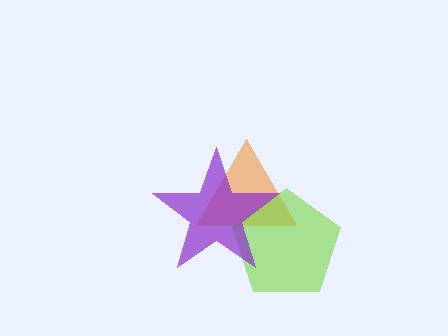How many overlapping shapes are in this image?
There are 3 overlapping shapes in the image.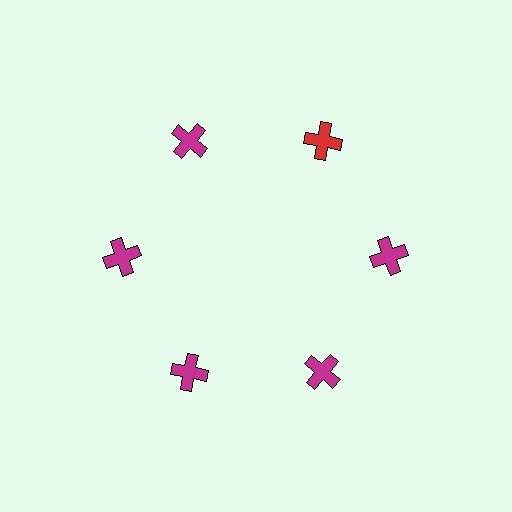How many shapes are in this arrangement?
There are 6 shapes arranged in a ring pattern.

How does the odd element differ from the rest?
It has a different color: red instead of magenta.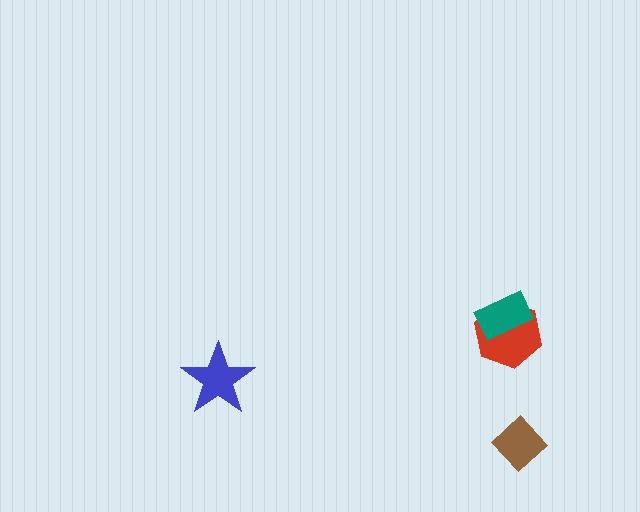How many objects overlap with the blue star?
0 objects overlap with the blue star.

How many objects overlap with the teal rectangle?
1 object overlaps with the teal rectangle.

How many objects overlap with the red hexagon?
1 object overlaps with the red hexagon.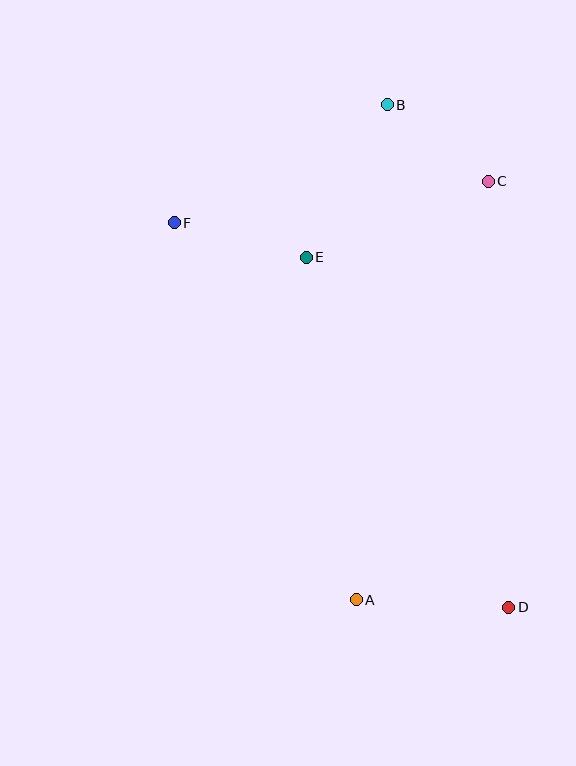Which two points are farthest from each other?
Points B and D are farthest from each other.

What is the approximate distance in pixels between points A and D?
The distance between A and D is approximately 153 pixels.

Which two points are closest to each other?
Points B and C are closest to each other.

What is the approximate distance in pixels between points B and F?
The distance between B and F is approximately 244 pixels.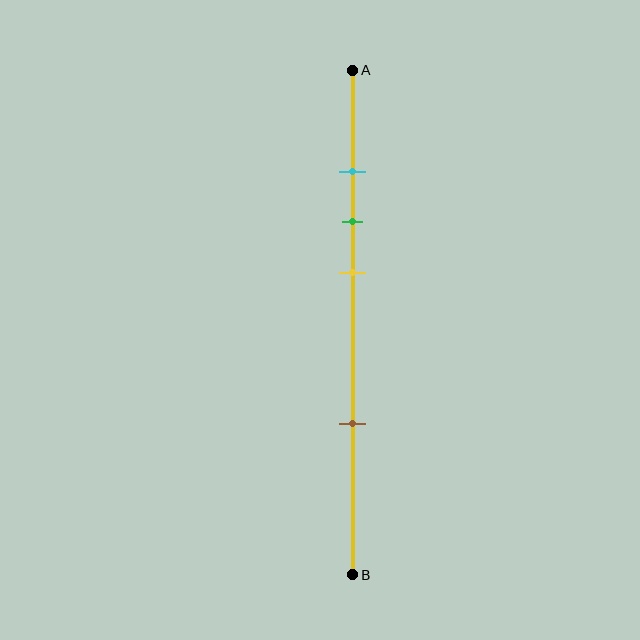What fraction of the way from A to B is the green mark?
The green mark is approximately 30% (0.3) of the way from A to B.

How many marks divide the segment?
There are 4 marks dividing the segment.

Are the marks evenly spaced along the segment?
No, the marks are not evenly spaced.